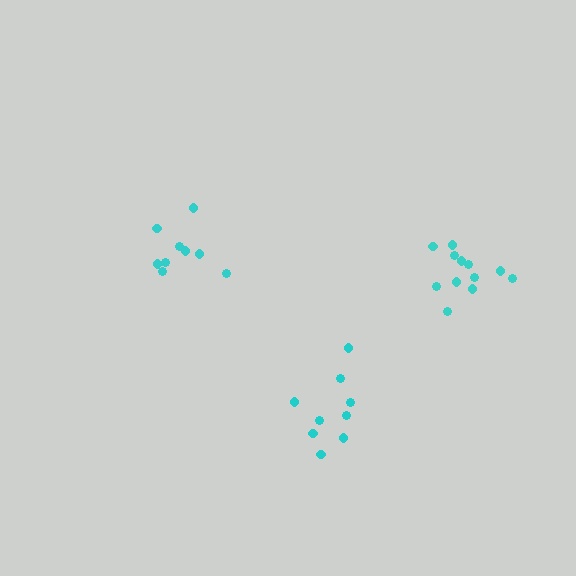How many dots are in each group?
Group 1: 9 dots, Group 2: 9 dots, Group 3: 12 dots (30 total).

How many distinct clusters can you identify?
There are 3 distinct clusters.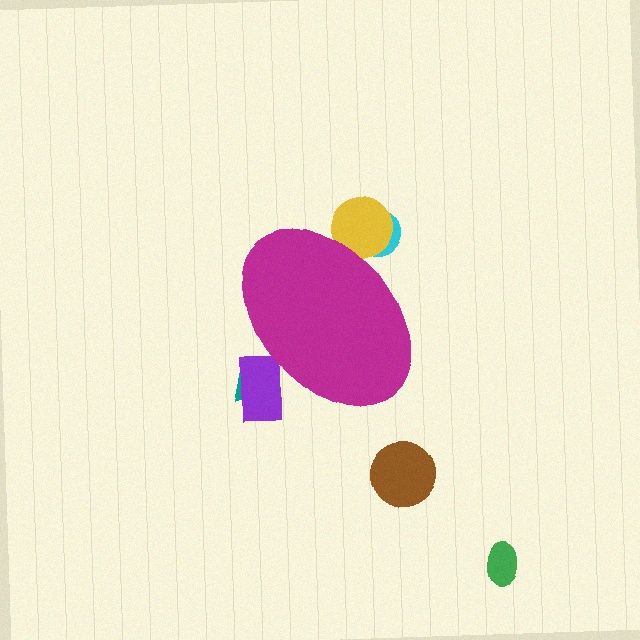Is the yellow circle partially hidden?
Yes, the yellow circle is partially hidden behind the magenta ellipse.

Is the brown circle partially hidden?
No, the brown circle is fully visible.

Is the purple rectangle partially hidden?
Yes, the purple rectangle is partially hidden behind the magenta ellipse.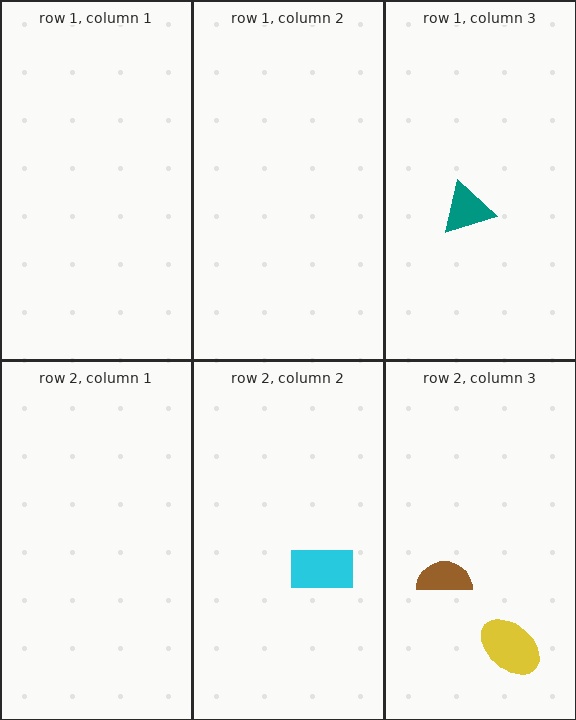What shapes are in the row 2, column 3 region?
The brown semicircle, the yellow ellipse.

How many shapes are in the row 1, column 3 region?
1.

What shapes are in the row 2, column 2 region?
The cyan rectangle.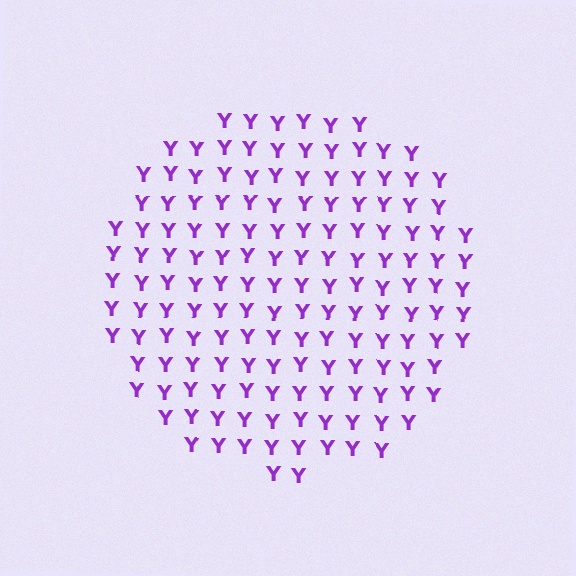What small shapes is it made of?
It is made of small letter Y's.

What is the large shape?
The large shape is a circle.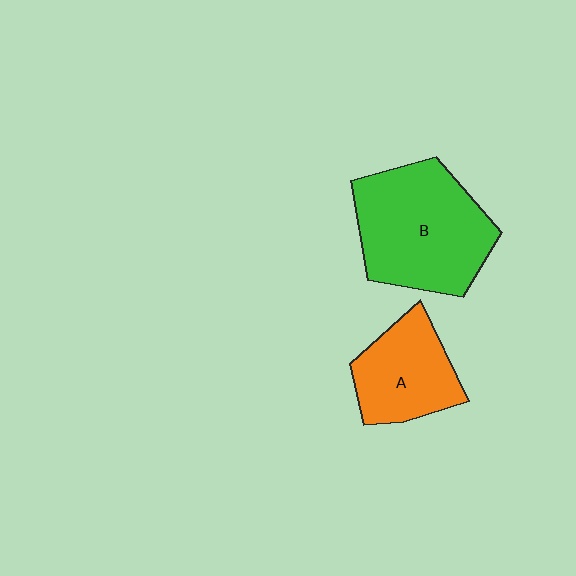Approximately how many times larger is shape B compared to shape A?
Approximately 1.6 times.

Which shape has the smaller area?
Shape A (orange).